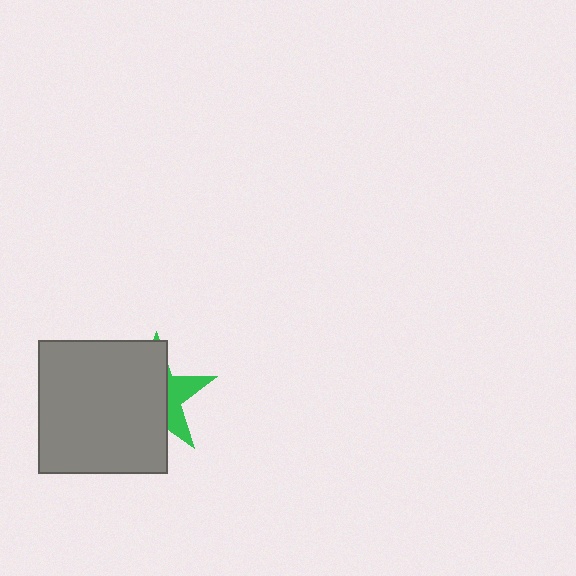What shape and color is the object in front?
The object in front is a gray rectangle.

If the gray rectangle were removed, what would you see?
You would see the complete green star.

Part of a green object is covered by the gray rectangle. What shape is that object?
It is a star.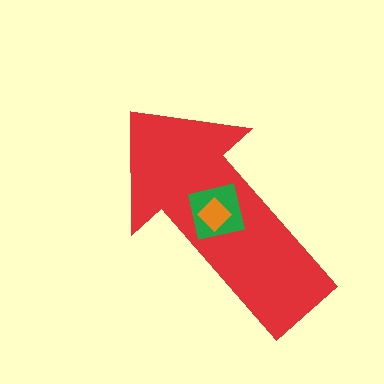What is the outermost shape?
The red arrow.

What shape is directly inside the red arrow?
The green square.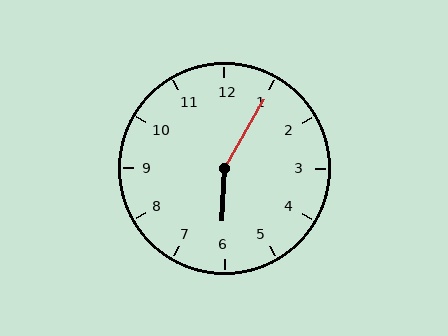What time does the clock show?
6:05.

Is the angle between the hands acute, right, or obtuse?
It is obtuse.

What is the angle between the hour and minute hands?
Approximately 152 degrees.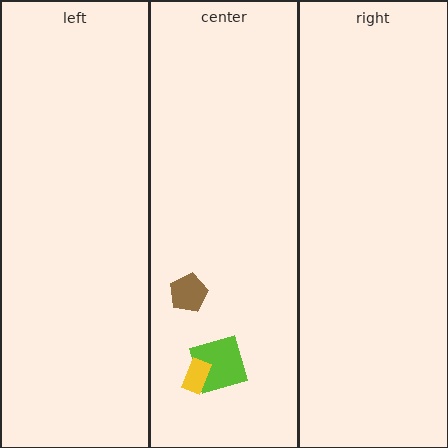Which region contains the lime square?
The center region.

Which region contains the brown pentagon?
The center region.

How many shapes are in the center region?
4.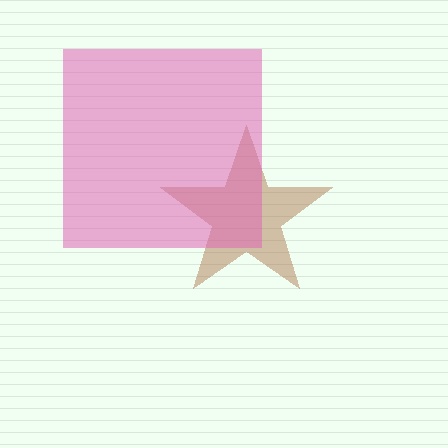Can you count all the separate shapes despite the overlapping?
Yes, there are 2 separate shapes.